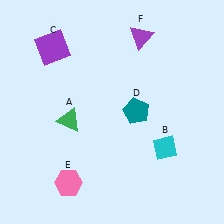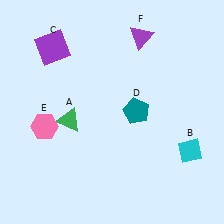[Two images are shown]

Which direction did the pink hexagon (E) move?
The pink hexagon (E) moved up.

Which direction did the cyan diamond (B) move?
The cyan diamond (B) moved right.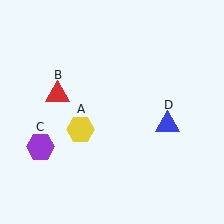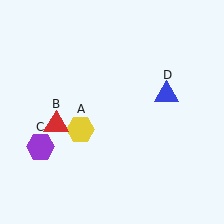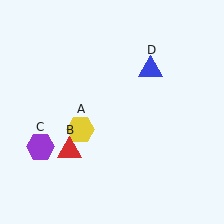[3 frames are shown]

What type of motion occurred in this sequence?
The red triangle (object B), blue triangle (object D) rotated counterclockwise around the center of the scene.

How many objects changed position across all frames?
2 objects changed position: red triangle (object B), blue triangle (object D).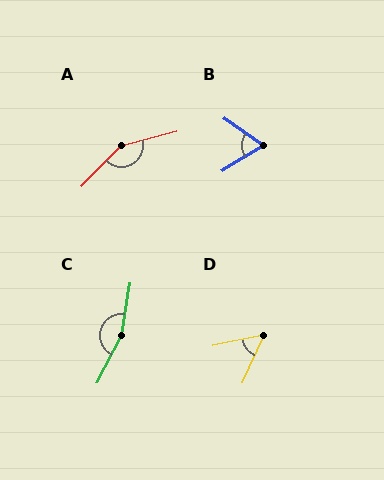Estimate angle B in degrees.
Approximately 67 degrees.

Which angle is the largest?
C, at approximately 162 degrees.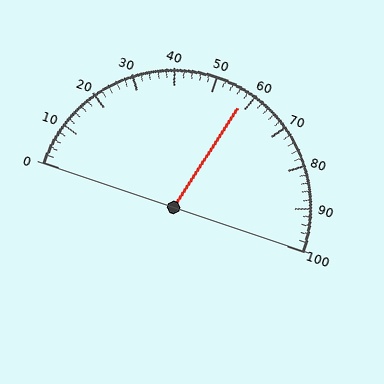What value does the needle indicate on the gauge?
The needle indicates approximately 58.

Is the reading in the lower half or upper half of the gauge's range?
The reading is in the upper half of the range (0 to 100).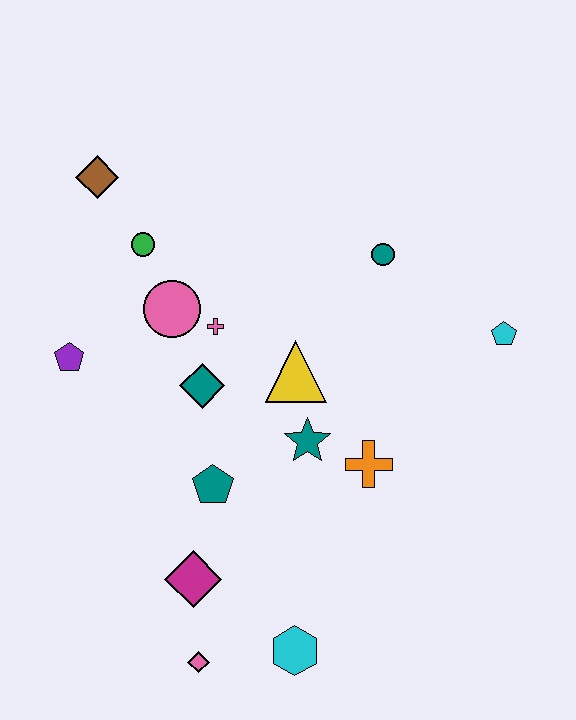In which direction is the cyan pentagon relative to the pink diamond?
The cyan pentagon is above the pink diamond.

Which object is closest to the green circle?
The pink circle is closest to the green circle.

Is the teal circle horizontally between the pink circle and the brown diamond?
No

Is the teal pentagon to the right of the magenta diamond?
Yes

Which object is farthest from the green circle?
The cyan hexagon is farthest from the green circle.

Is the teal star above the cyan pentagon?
No